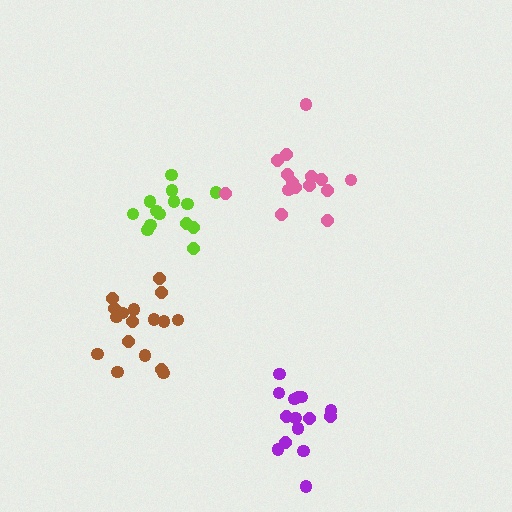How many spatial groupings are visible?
There are 4 spatial groupings.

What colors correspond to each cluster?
The clusters are colored: brown, purple, lime, pink.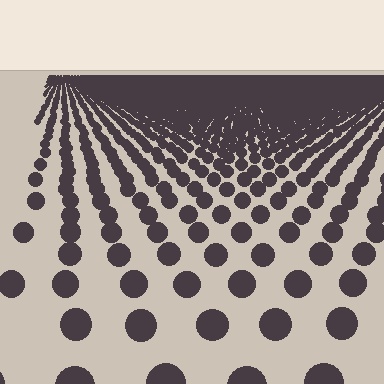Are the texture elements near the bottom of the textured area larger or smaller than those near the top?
Larger. Near the bottom, elements are closer to the viewer and appear at a bigger on-screen size.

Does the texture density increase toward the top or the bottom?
Density increases toward the top.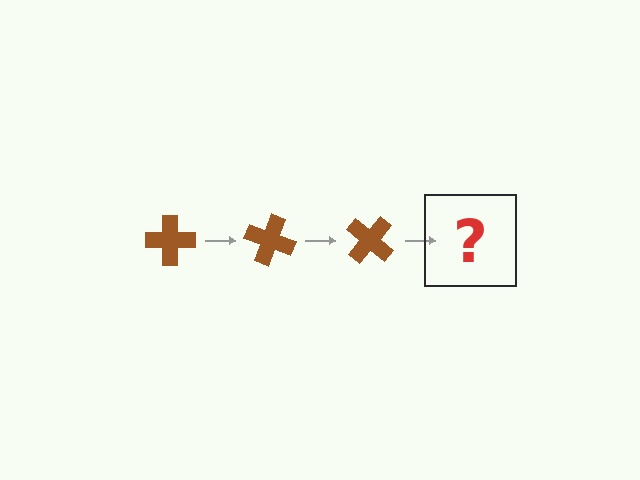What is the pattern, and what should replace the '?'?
The pattern is that the cross rotates 20 degrees each step. The '?' should be a brown cross rotated 60 degrees.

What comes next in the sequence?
The next element should be a brown cross rotated 60 degrees.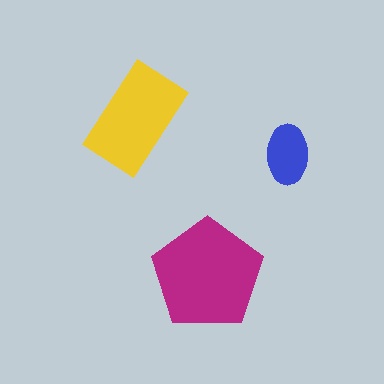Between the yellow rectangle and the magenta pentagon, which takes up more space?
The magenta pentagon.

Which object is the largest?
The magenta pentagon.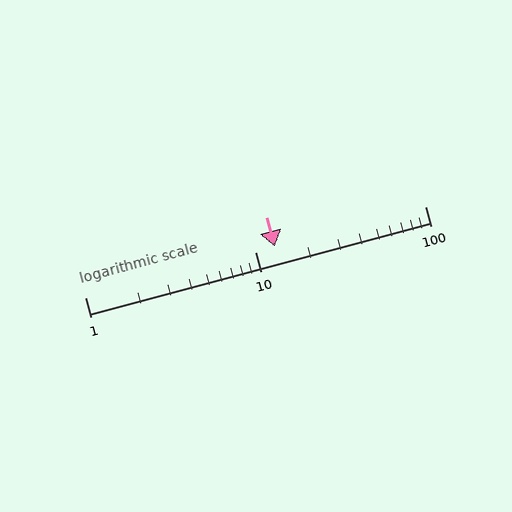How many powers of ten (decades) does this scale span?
The scale spans 2 decades, from 1 to 100.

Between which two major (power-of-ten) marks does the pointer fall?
The pointer is between 10 and 100.